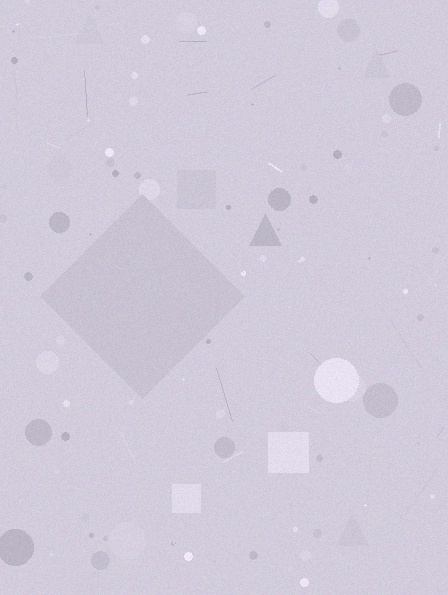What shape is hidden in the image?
A diamond is hidden in the image.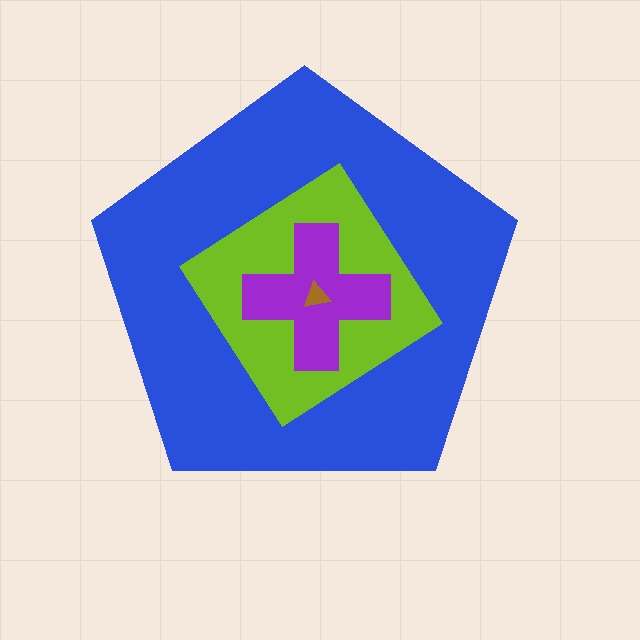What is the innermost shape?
The brown triangle.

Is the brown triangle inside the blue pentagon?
Yes.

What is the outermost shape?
The blue pentagon.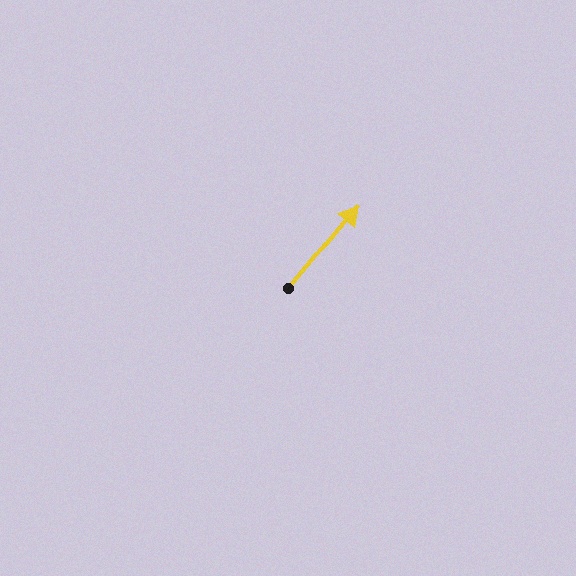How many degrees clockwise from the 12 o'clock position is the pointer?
Approximately 40 degrees.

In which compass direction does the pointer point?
Northeast.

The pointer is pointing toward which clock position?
Roughly 1 o'clock.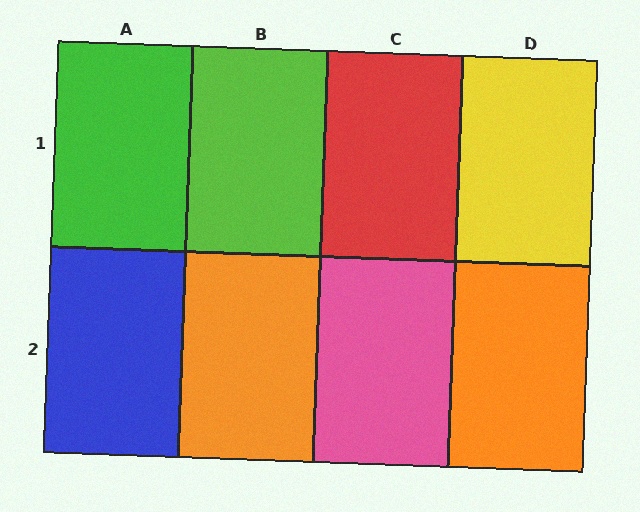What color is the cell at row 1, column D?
Yellow.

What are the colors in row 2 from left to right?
Blue, orange, pink, orange.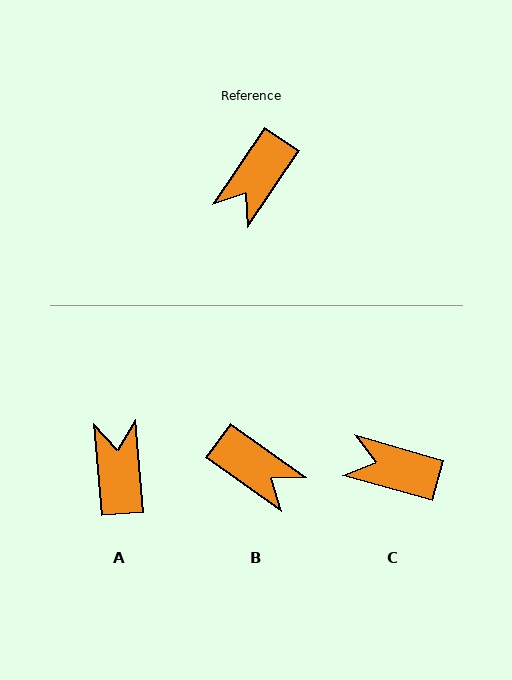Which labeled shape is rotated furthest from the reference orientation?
A, about 141 degrees away.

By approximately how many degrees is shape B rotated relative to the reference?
Approximately 88 degrees counter-clockwise.